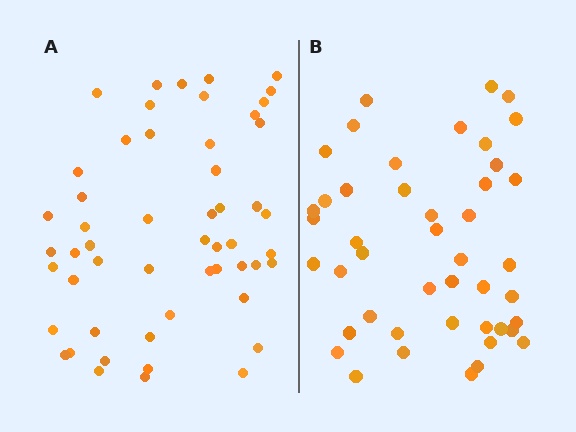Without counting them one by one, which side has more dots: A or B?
Region A (the left region) has more dots.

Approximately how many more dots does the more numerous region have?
Region A has roughly 8 or so more dots than region B.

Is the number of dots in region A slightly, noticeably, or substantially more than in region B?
Region A has only slightly more — the two regions are fairly close. The ratio is roughly 1.2 to 1.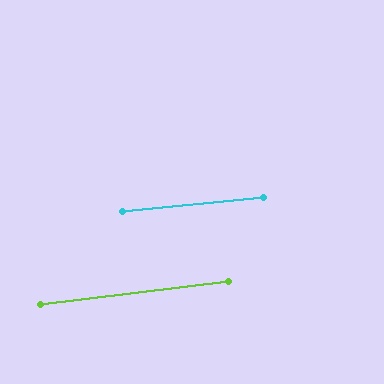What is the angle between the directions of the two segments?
Approximately 1 degree.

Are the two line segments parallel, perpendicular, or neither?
Parallel — their directions differ by only 1.1°.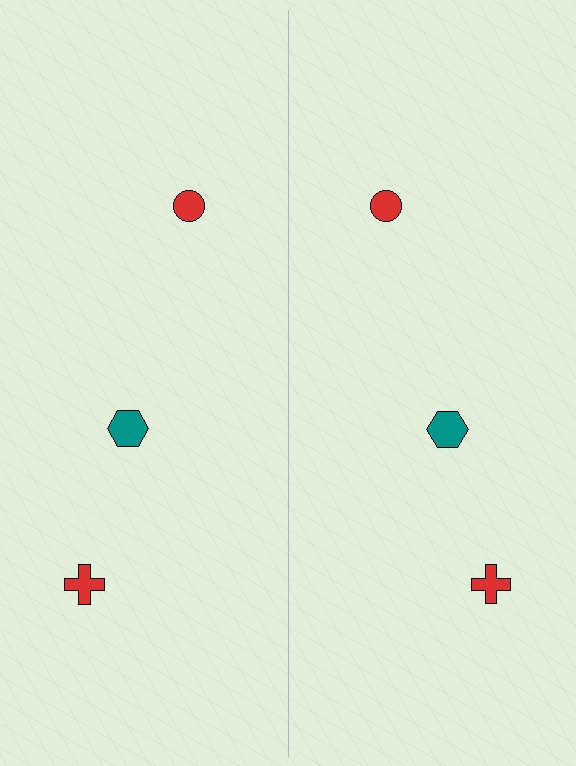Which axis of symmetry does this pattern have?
The pattern has a vertical axis of symmetry running through the center of the image.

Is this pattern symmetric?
Yes, this pattern has bilateral (reflection) symmetry.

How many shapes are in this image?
There are 6 shapes in this image.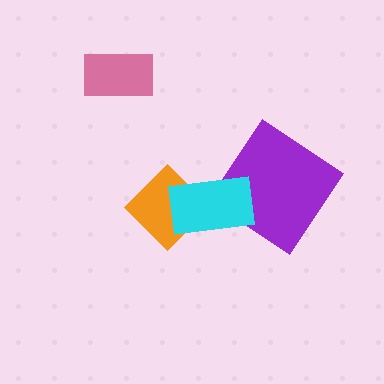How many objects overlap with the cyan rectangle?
2 objects overlap with the cyan rectangle.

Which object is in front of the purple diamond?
The cyan rectangle is in front of the purple diamond.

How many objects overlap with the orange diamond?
1 object overlaps with the orange diamond.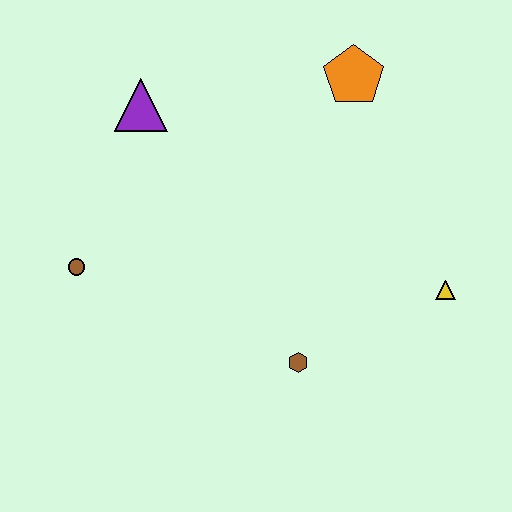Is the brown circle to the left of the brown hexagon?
Yes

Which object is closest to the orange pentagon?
The purple triangle is closest to the orange pentagon.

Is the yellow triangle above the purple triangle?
No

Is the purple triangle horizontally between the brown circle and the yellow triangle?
Yes